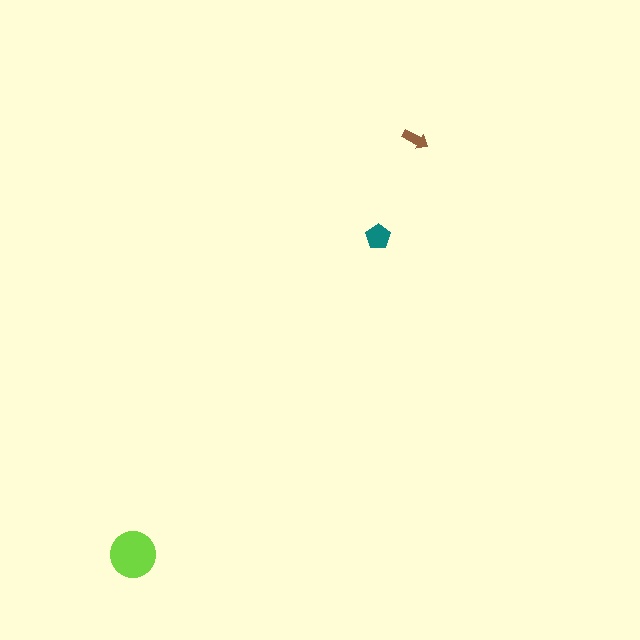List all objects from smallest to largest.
The brown arrow, the teal pentagon, the lime circle.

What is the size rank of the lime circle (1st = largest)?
1st.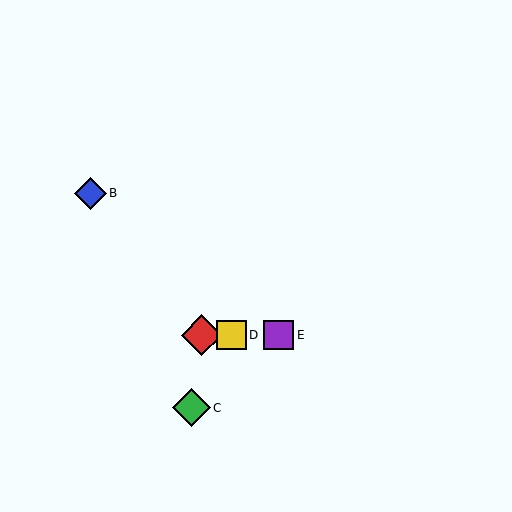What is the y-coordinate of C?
Object C is at y≈408.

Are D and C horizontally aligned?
No, D is at y≈335 and C is at y≈408.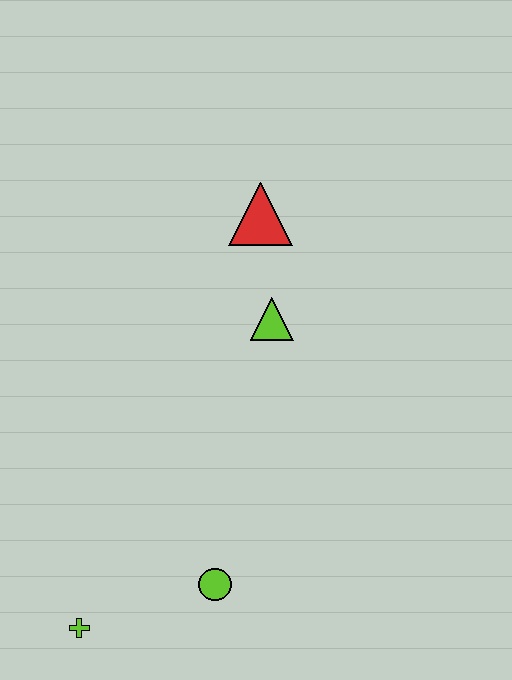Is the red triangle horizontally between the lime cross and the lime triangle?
Yes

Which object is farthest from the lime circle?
The red triangle is farthest from the lime circle.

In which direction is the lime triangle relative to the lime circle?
The lime triangle is above the lime circle.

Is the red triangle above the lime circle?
Yes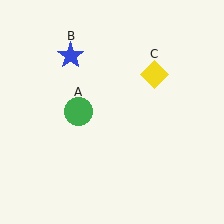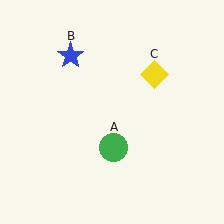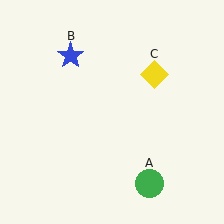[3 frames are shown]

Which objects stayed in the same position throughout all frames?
Blue star (object B) and yellow diamond (object C) remained stationary.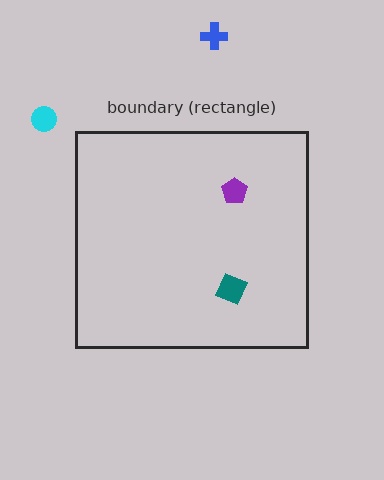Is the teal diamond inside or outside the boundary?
Inside.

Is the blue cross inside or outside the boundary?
Outside.